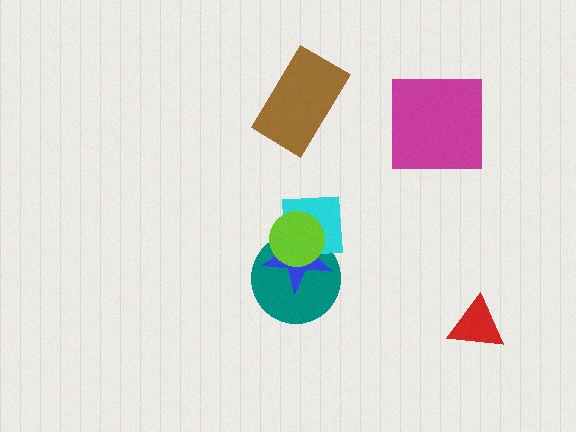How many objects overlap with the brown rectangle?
0 objects overlap with the brown rectangle.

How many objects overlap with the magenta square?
0 objects overlap with the magenta square.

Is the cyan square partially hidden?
Yes, it is partially covered by another shape.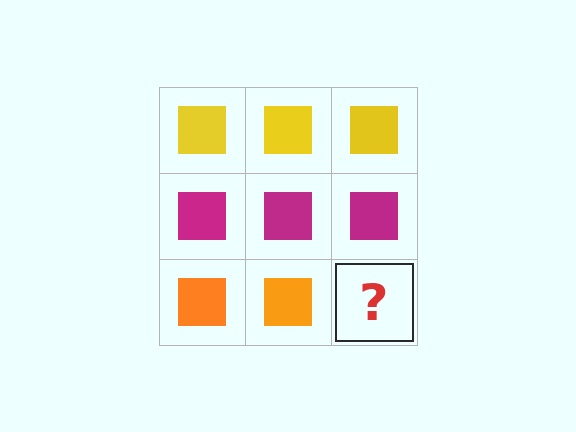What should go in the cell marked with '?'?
The missing cell should contain an orange square.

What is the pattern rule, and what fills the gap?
The rule is that each row has a consistent color. The gap should be filled with an orange square.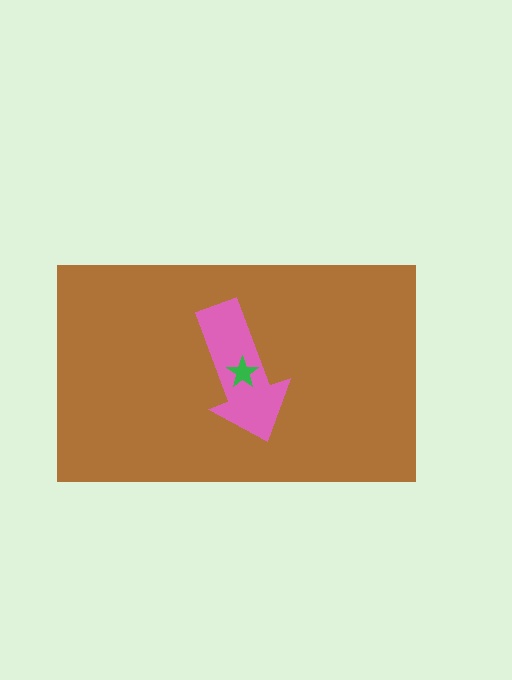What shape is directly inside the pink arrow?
The green star.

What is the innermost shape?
The green star.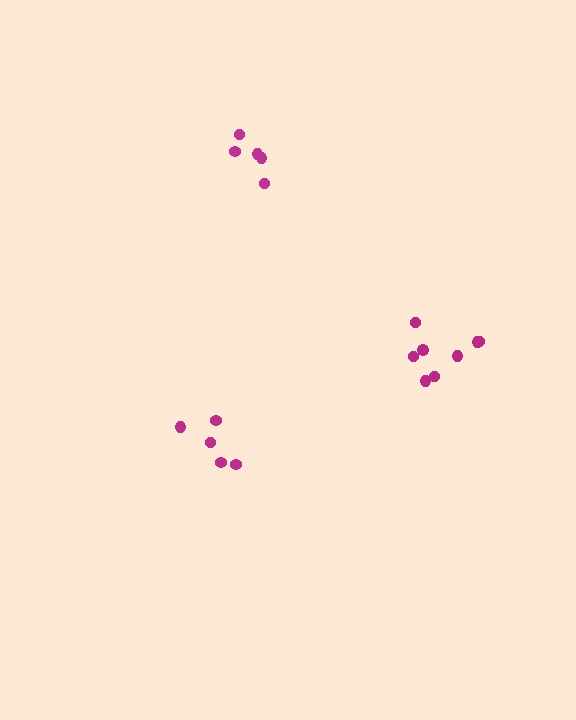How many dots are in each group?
Group 1: 8 dots, Group 2: 5 dots, Group 3: 5 dots (18 total).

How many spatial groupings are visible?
There are 3 spatial groupings.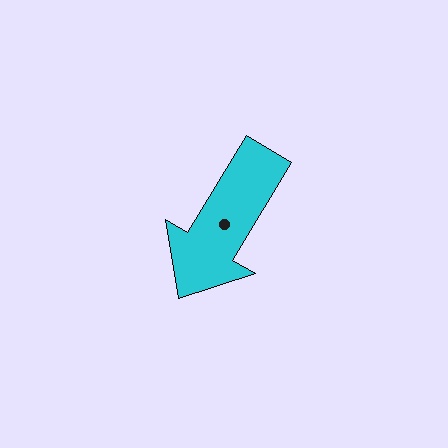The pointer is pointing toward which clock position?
Roughly 7 o'clock.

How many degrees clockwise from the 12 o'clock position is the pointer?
Approximately 211 degrees.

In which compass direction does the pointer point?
Southwest.